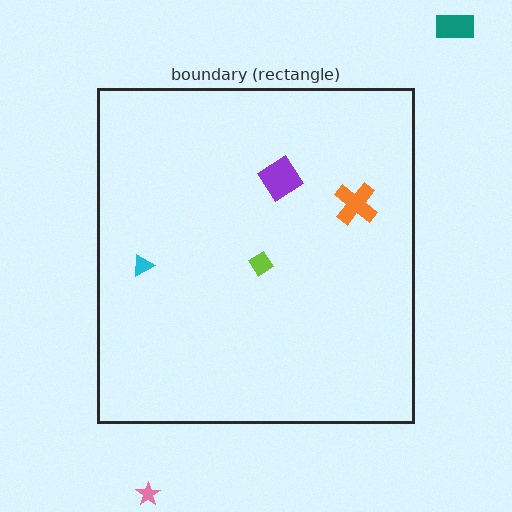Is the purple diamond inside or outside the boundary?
Inside.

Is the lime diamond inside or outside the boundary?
Inside.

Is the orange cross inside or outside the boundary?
Inside.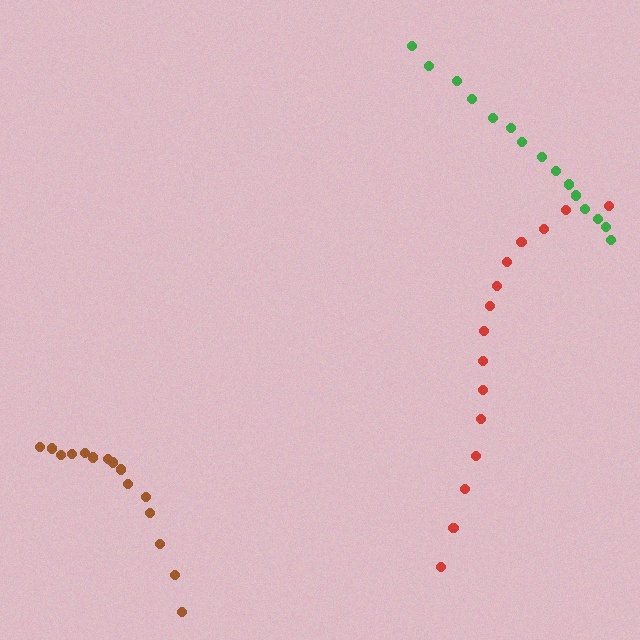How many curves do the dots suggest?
There are 3 distinct paths.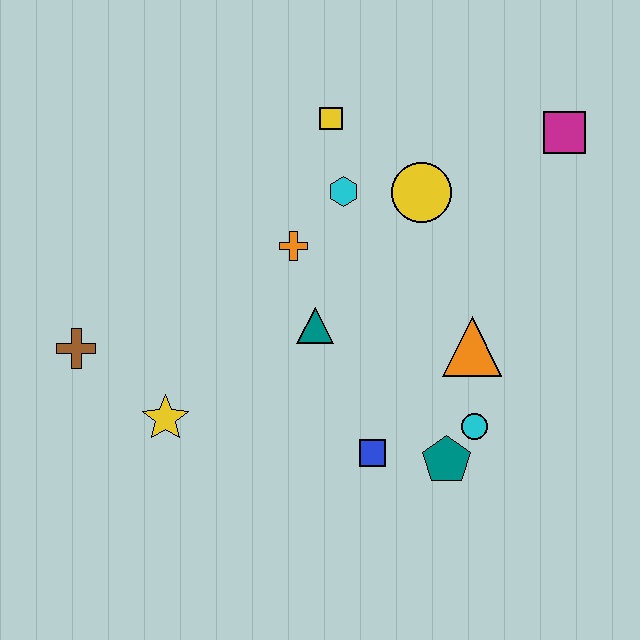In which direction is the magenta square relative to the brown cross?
The magenta square is to the right of the brown cross.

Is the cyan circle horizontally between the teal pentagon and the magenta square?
Yes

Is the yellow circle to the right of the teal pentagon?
No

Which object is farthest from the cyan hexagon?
The brown cross is farthest from the cyan hexagon.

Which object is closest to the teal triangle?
The orange cross is closest to the teal triangle.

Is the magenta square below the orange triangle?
No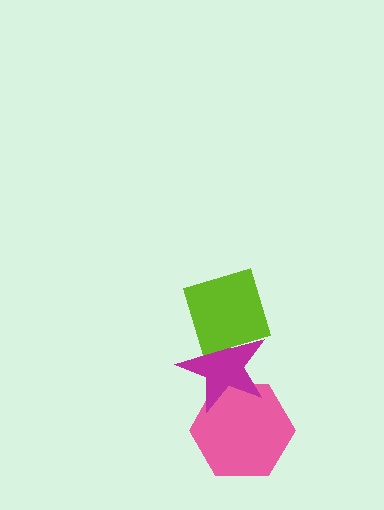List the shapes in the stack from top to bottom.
From top to bottom: the lime diamond, the magenta star, the pink hexagon.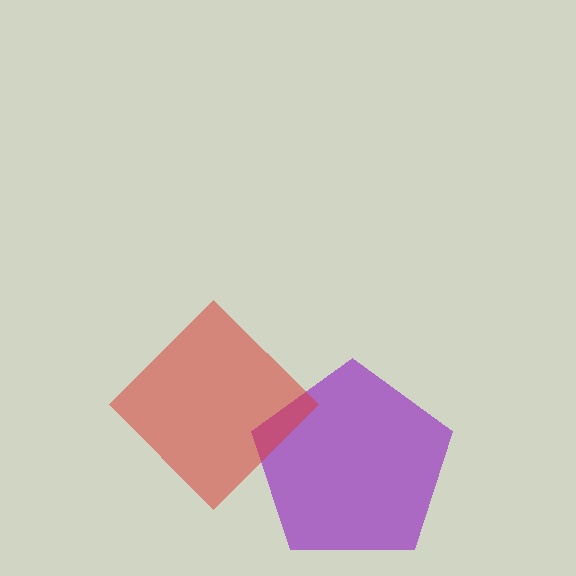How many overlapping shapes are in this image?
There are 2 overlapping shapes in the image.